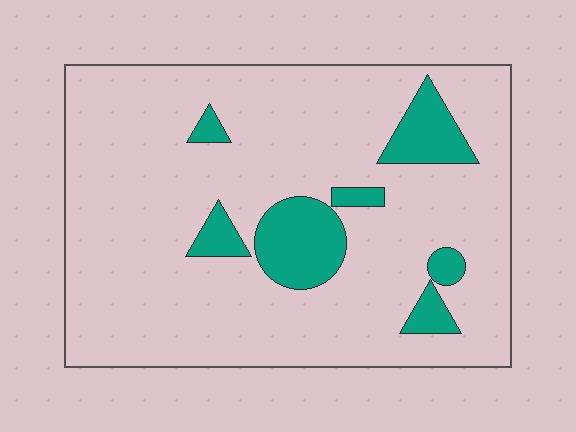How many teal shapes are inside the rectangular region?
7.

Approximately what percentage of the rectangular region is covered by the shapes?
Approximately 15%.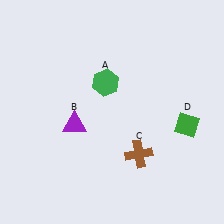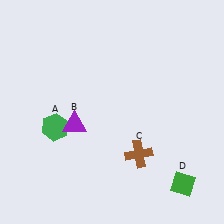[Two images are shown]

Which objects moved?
The objects that moved are: the green hexagon (A), the green diamond (D).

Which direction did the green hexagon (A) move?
The green hexagon (A) moved left.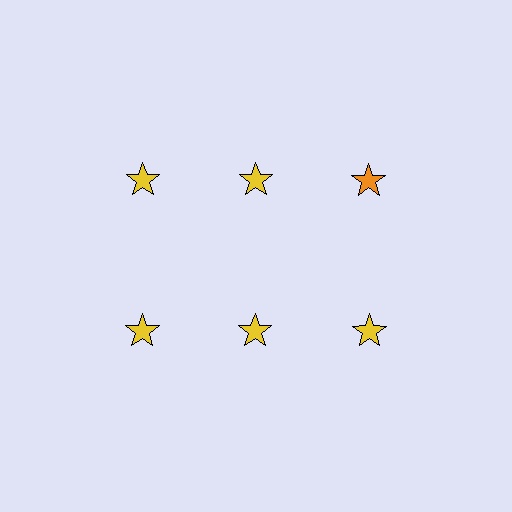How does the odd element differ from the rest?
It has a different color: orange instead of yellow.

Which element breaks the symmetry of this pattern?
The orange star in the top row, center column breaks the symmetry. All other shapes are yellow stars.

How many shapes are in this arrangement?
There are 6 shapes arranged in a grid pattern.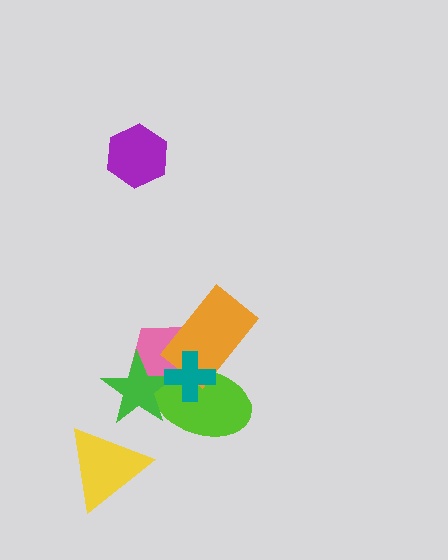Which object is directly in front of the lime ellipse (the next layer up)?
The green star is directly in front of the lime ellipse.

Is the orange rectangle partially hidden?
Yes, it is partially covered by another shape.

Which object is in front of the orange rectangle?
The teal cross is in front of the orange rectangle.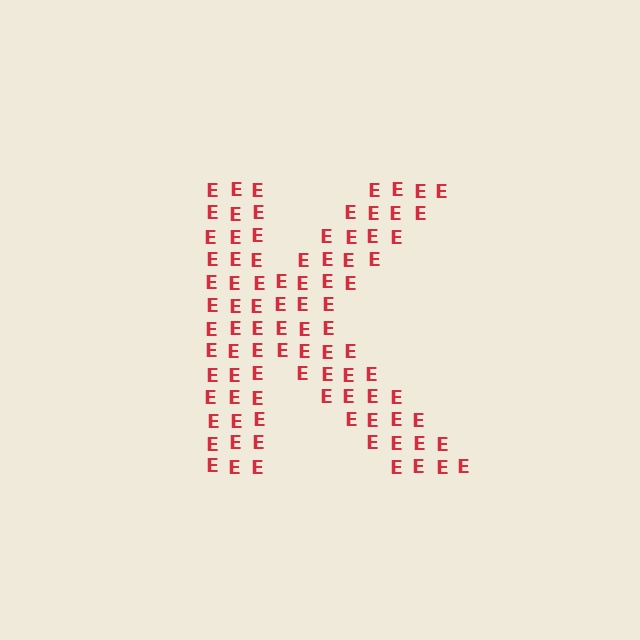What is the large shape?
The large shape is the letter K.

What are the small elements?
The small elements are letter E's.